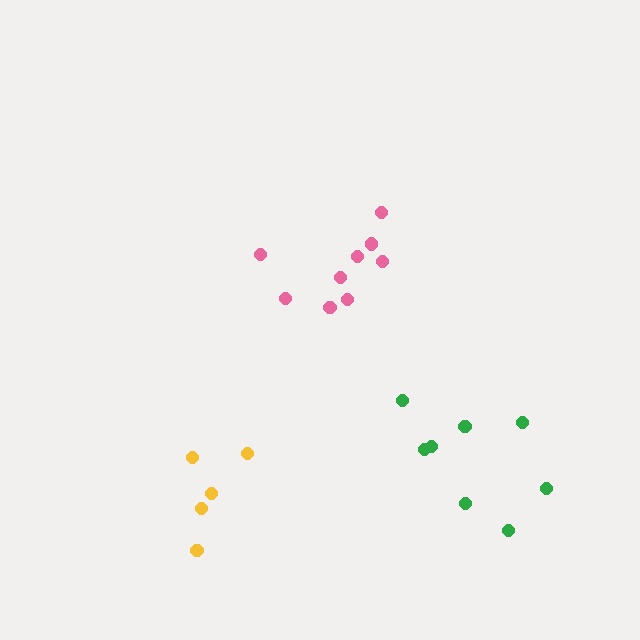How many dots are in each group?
Group 1: 5 dots, Group 2: 10 dots, Group 3: 8 dots (23 total).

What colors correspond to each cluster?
The clusters are colored: yellow, pink, green.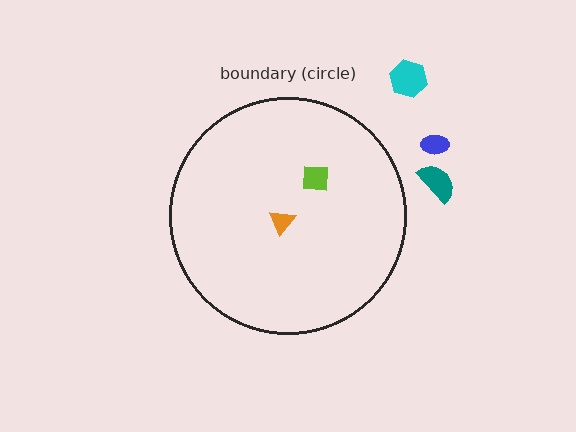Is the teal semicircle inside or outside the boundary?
Outside.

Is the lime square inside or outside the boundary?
Inside.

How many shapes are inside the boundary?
2 inside, 3 outside.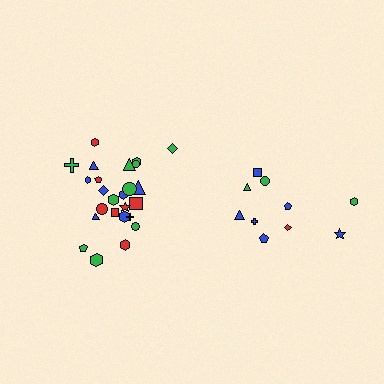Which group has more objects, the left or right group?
The left group.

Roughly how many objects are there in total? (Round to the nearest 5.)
Roughly 35 objects in total.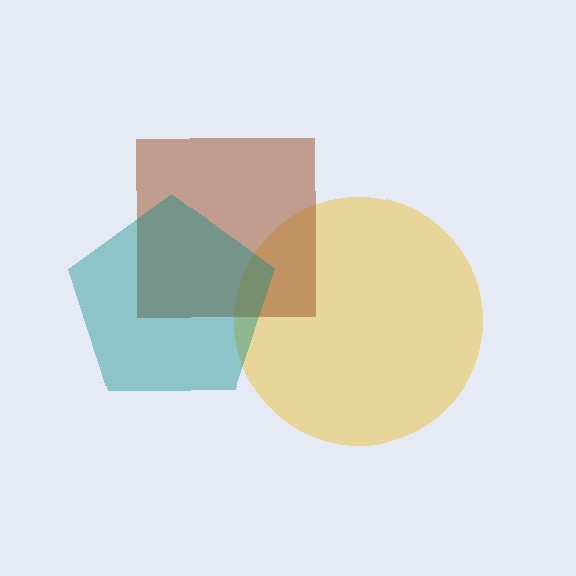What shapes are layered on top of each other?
The layered shapes are: a yellow circle, a brown square, a teal pentagon.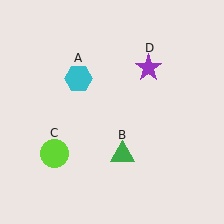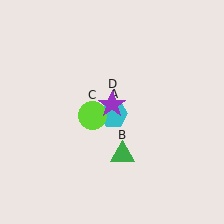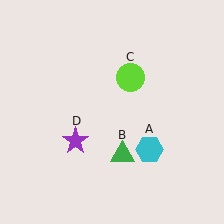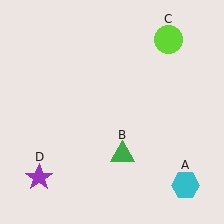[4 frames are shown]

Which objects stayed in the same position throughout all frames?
Green triangle (object B) remained stationary.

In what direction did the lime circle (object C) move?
The lime circle (object C) moved up and to the right.